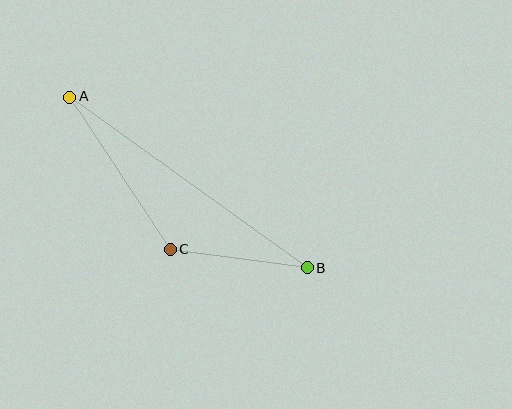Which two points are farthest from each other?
Points A and B are farthest from each other.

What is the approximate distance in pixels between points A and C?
The distance between A and C is approximately 183 pixels.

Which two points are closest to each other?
Points B and C are closest to each other.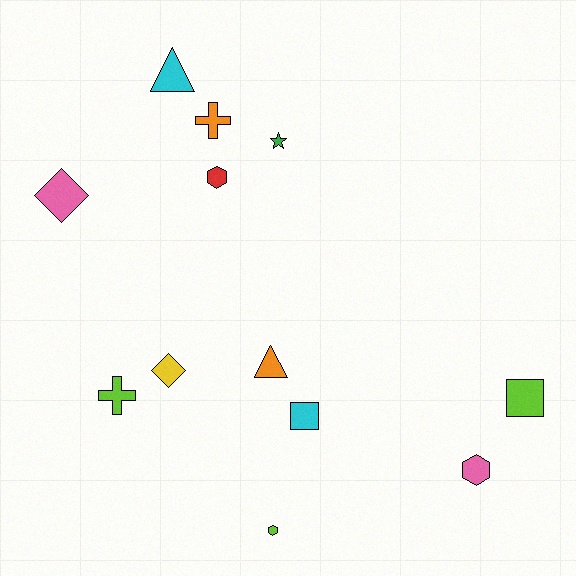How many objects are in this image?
There are 12 objects.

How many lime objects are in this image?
There are 3 lime objects.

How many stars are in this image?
There is 1 star.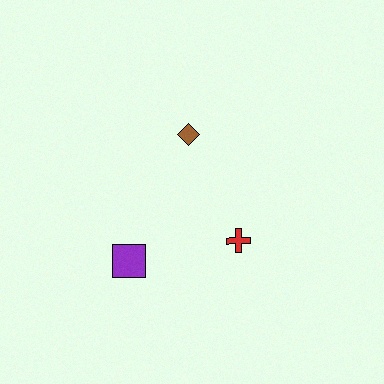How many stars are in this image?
There are no stars.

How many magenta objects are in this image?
There are no magenta objects.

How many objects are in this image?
There are 3 objects.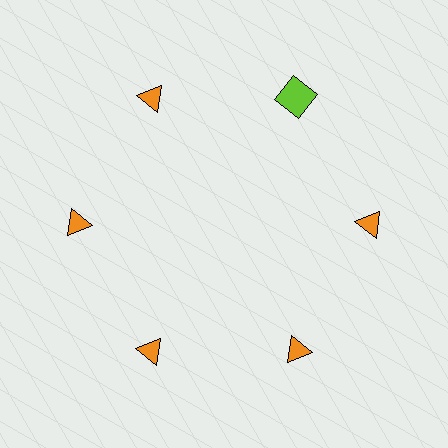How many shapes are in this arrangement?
There are 6 shapes arranged in a ring pattern.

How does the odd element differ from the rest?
It differs in both color (lime instead of orange) and shape (square instead of triangle).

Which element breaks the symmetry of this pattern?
The lime square at roughly the 1 o'clock position breaks the symmetry. All other shapes are orange triangles.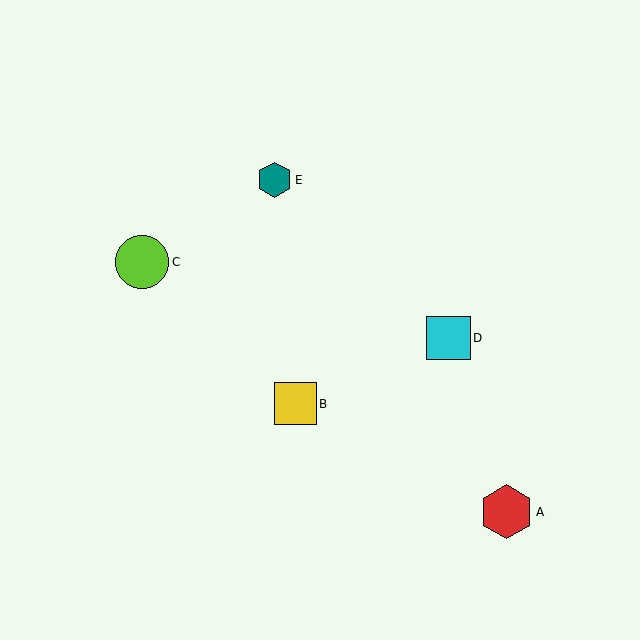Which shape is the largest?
The red hexagon (labeled A) is the largest.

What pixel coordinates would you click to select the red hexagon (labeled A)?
Click at (506, 512) to select the red hexagon A.